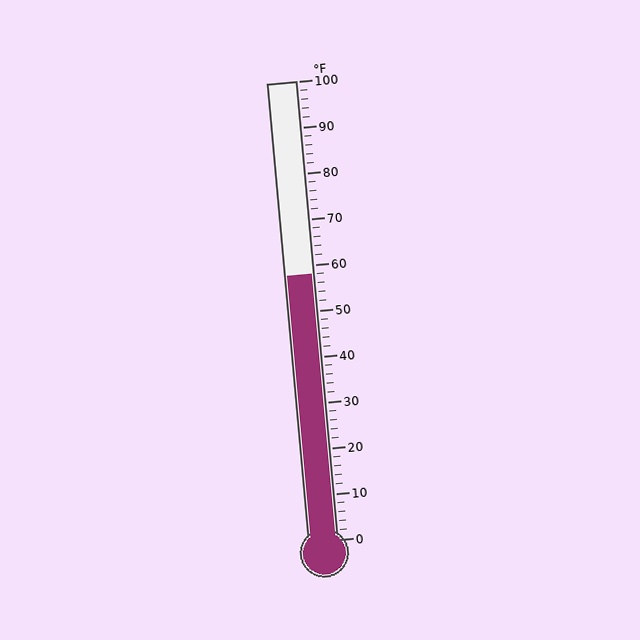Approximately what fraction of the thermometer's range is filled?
The thermometer is filled to approximately 60% of its range.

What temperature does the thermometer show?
The thermometer shows approximately 58°F.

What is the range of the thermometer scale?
The thermometer scale ranges from 0°F to 100°F.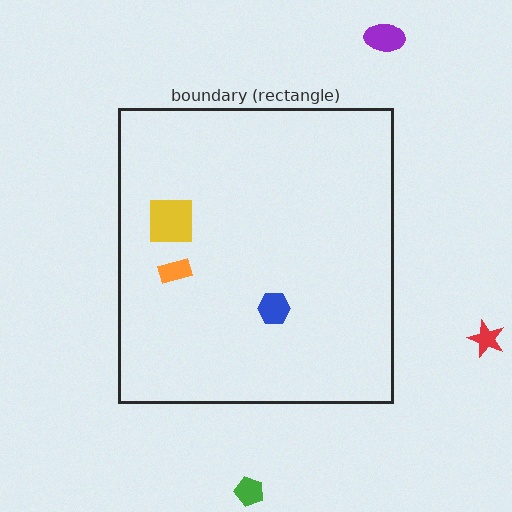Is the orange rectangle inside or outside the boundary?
Inside.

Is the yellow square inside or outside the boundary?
Inside.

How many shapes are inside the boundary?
3 inside, 3 outside.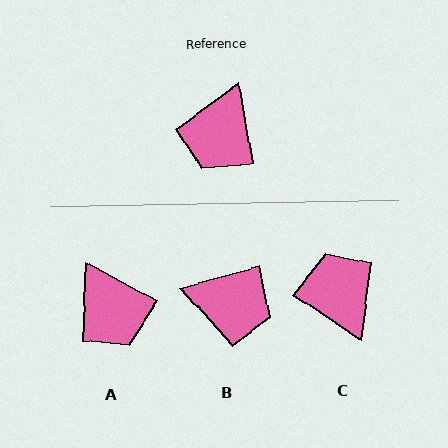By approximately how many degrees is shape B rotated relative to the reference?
Approximately 95 degrees counter-clockwise.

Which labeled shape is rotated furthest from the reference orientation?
C, about 134 degrees away.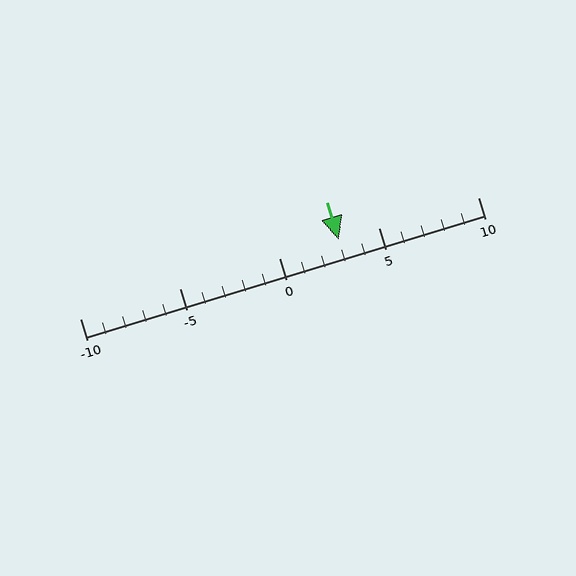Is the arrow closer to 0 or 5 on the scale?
The arrow is closer to 5.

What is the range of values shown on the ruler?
The ruler shows values from -10 to 10.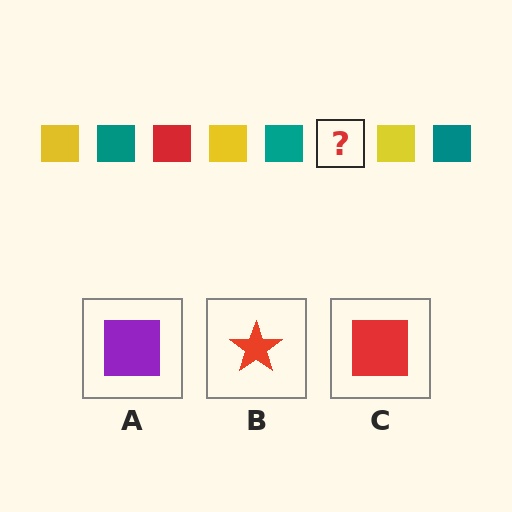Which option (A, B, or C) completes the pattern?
C.